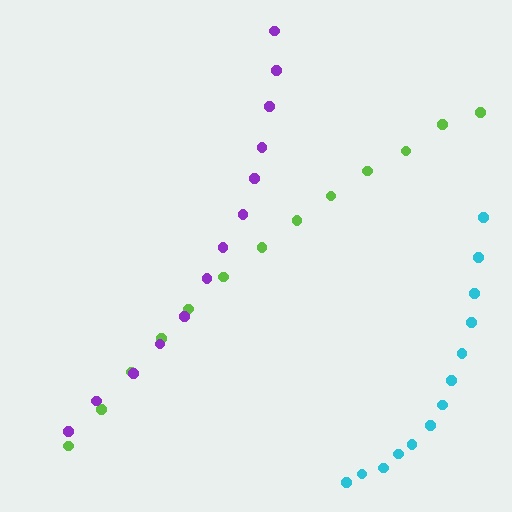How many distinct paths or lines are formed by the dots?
There are 3 distinct paths.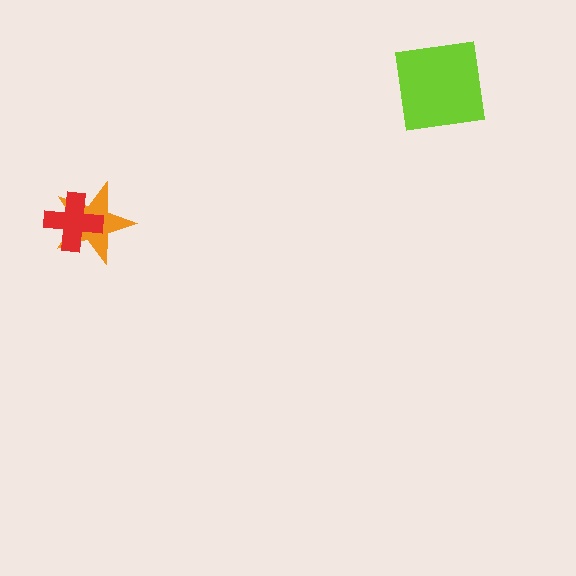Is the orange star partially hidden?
Yes, it is partially covered by another shape.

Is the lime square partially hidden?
No, no other shape covers it.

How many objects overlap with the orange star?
1 object overlaps with the orange star.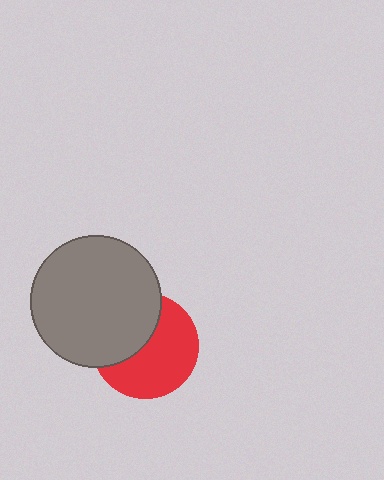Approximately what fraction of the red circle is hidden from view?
Roughly 41% of the red circle is hidden behind the gray circle.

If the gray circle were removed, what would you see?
You would see the complete red circle.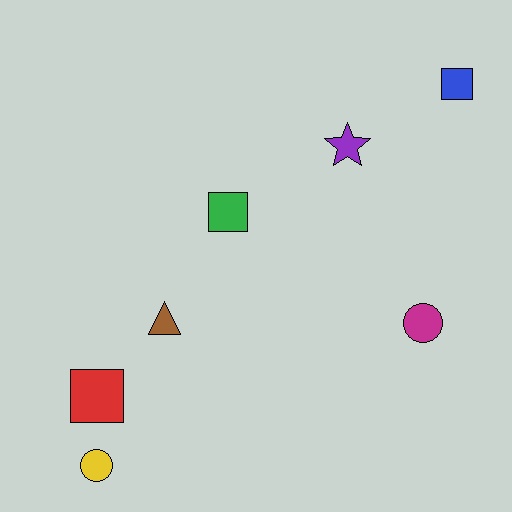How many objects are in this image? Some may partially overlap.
There are 7 objects.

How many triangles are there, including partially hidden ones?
There is 1 triangle.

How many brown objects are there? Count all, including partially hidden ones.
There is 1 brown object.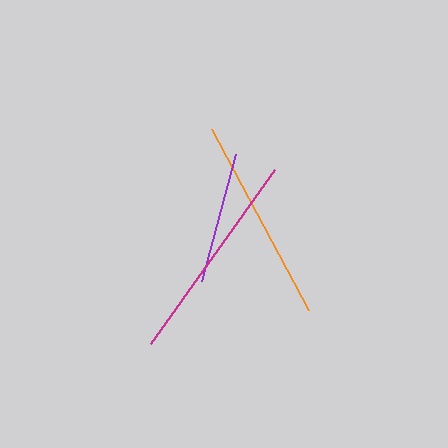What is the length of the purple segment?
The purple segment is approximately 131 pixels long.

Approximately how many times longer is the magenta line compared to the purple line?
The magenta line is approximately 1.6 times the length of the purple line.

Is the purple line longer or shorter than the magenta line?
The magenta line is longer than the purple line.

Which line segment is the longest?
The magenta line is the longest at approximately 213 pixels.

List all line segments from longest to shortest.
From longest to shortest: magenta, orange, purple.